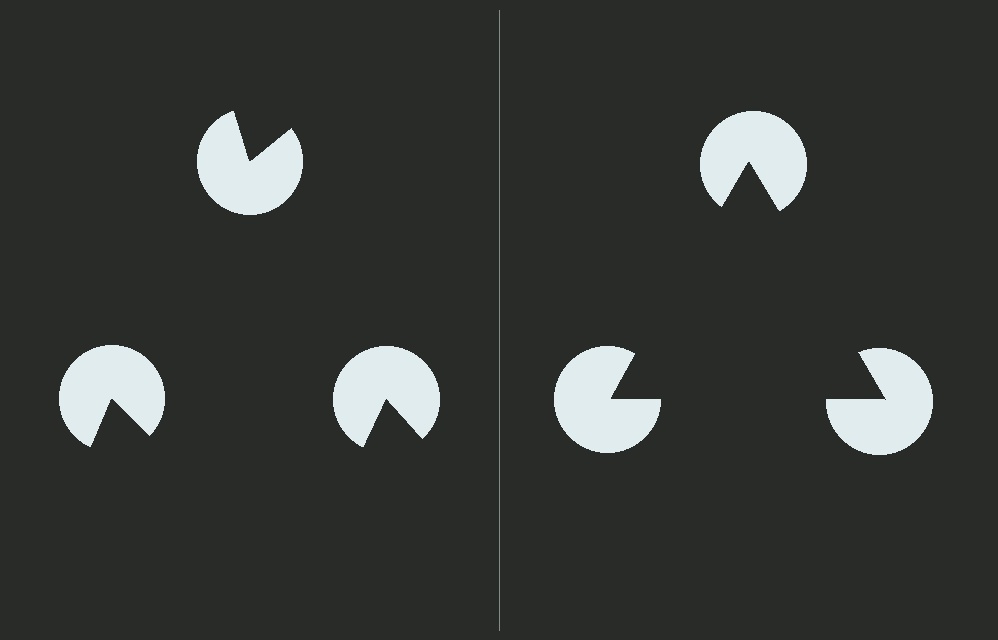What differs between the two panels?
The pac-man discs are positioned identically on both sides; only the wedge orientations differ. On the right they align to a triangle; on the left they are misaligned.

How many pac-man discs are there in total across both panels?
6 — 3 on each side.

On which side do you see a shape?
An illusory triangle appears on the right side. On the left side the wedge cuts are rotated, so no coherent shape forms.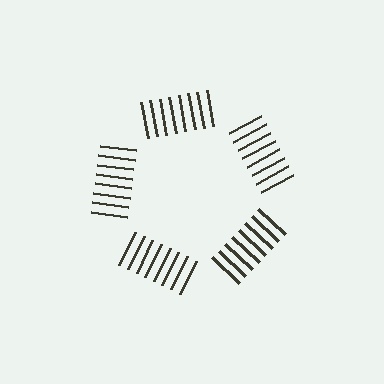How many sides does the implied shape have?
5 sides — the line-ends trace a pentagon.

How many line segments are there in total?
40 — 8 along each of the 5 edges.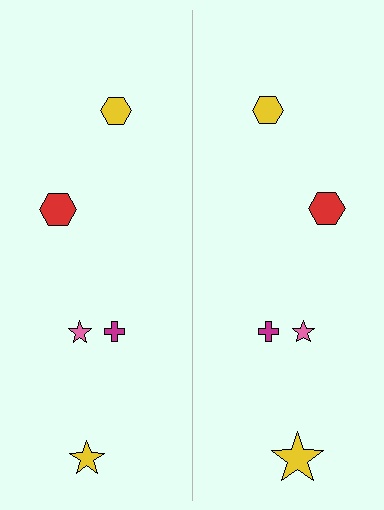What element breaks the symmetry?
The yellow star on the right side has a different size than its mirror counterpart.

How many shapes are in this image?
There are 10 shapes in this image.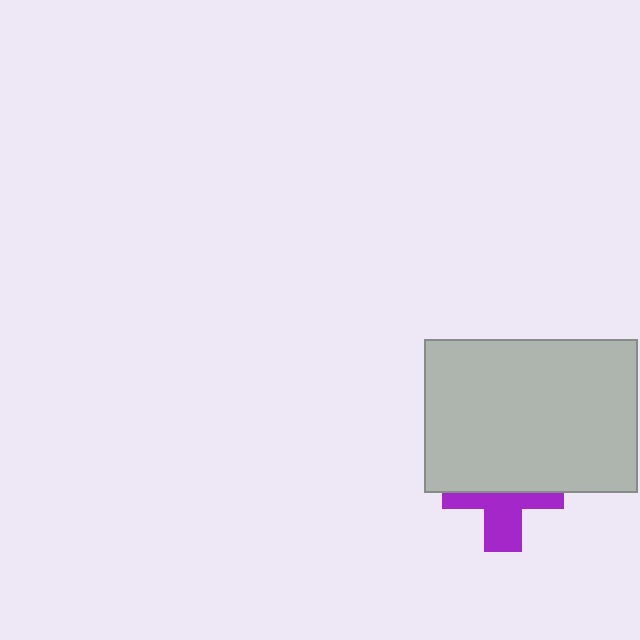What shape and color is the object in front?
The object in front is a light gray rectangle.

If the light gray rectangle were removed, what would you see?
You would see the complete purple cross.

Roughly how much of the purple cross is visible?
About half of it is visible (roughly 45%).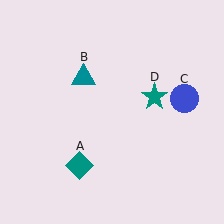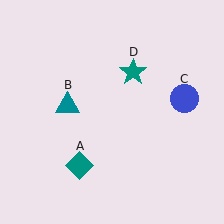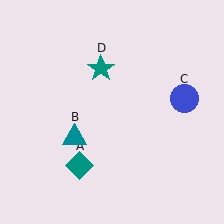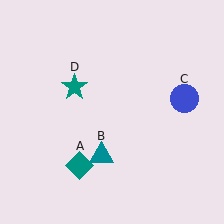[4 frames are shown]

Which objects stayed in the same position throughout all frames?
Teal diamond (object A) and blue circle (object C) remained stationary.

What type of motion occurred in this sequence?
The teal triangle (object B), teal star (object D) rotated counterclockwise around the center of the scene.